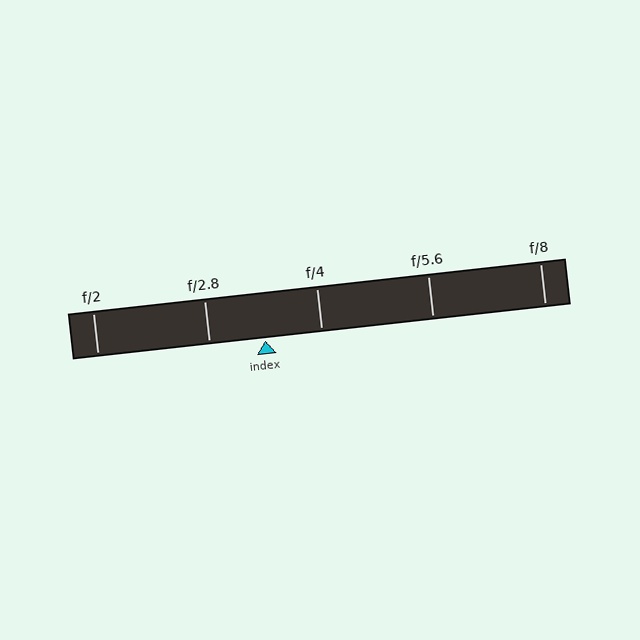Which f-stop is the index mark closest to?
The index mark is closest to f/2.8.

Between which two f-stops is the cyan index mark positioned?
The index mark is between f/2.8 and f/4.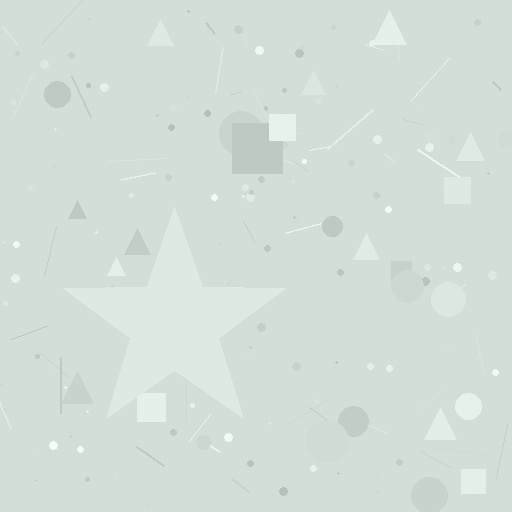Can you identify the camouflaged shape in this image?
The camouflaged shape is a star.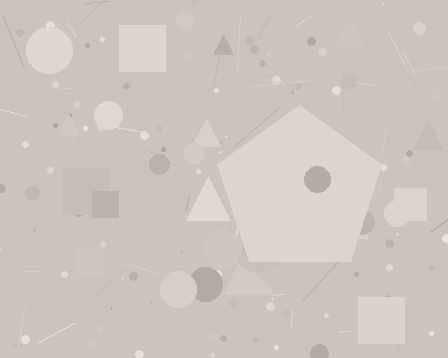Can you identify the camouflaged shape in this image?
The camouflaged shape is a pentagon.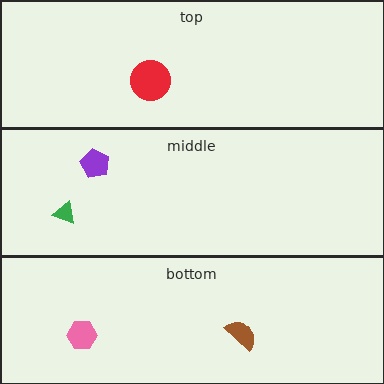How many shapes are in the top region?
1.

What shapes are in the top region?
The red circle.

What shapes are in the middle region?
The purple pentagon, the green triangle.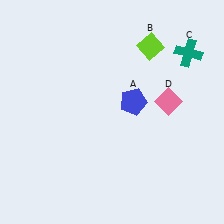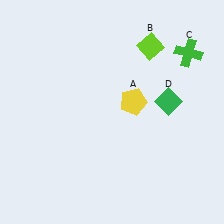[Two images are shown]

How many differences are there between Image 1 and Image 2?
There are 3 differences between the two images.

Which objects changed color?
A changed from blue to yellow. C changed from teal to green. D changed from pink to green.